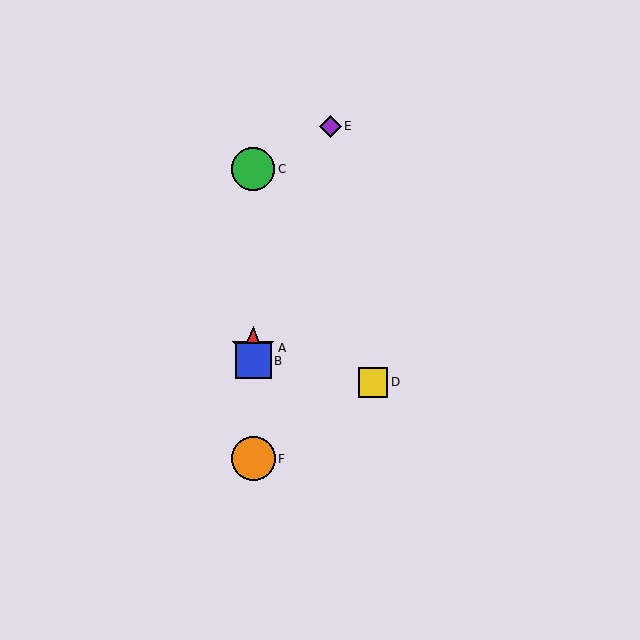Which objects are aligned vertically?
Objects A, B, C, F are aligned vertically.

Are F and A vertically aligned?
Yes, both are at x≈253.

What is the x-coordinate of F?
Object F is at x≈253.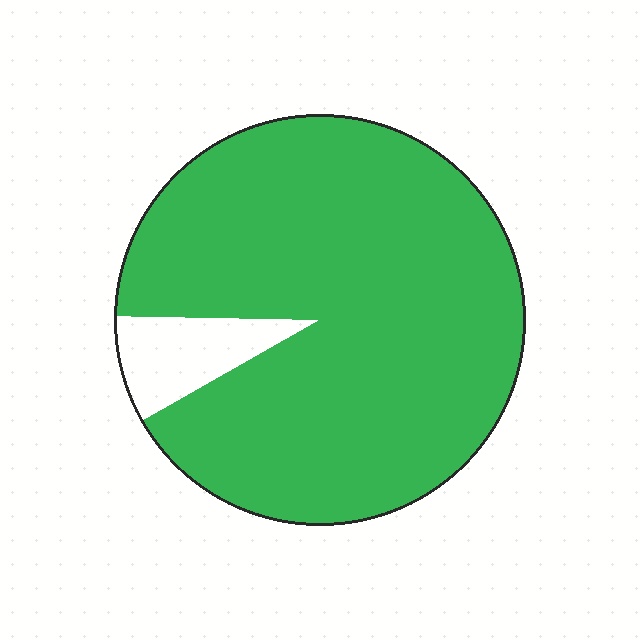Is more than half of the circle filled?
Yes.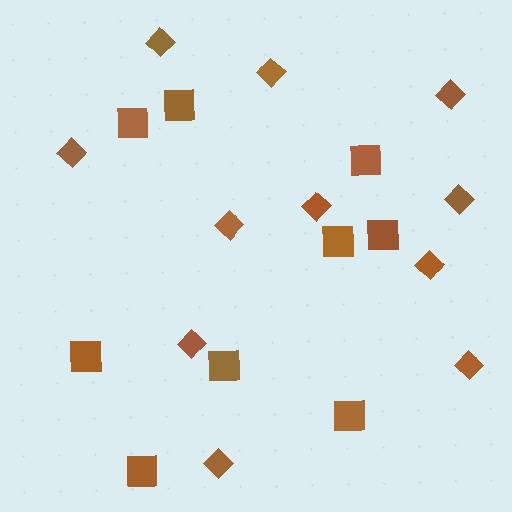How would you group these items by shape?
There are 2 groups: one group of diamonds (11) and one group of squares (9).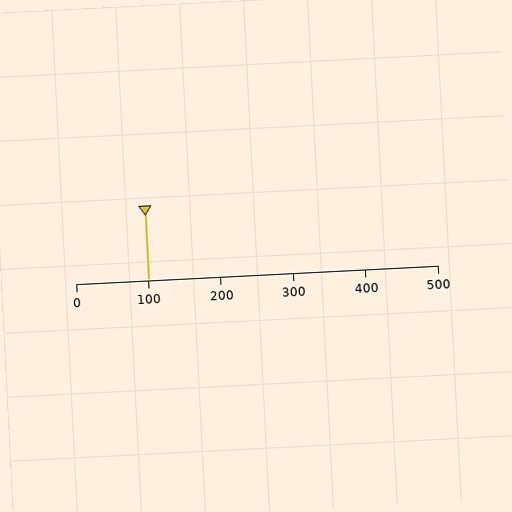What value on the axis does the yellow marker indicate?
The marker indicates approximately 100.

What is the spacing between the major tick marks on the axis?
The major ticks are spaced 100 apart.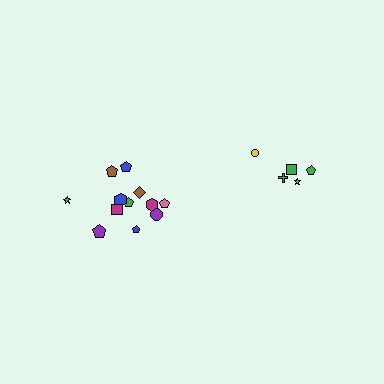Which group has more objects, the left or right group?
The left group.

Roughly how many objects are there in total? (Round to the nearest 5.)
Roughly 15 objects in total.